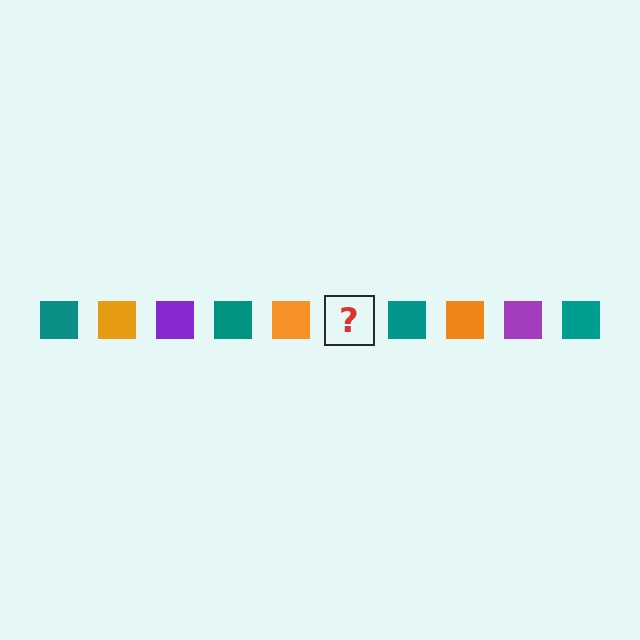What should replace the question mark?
The question mark should be replaced with a purple square.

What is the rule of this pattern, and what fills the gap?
The rule is that the pattern cycles through teal, orange, purple squares. The gap should be filled with a purple square.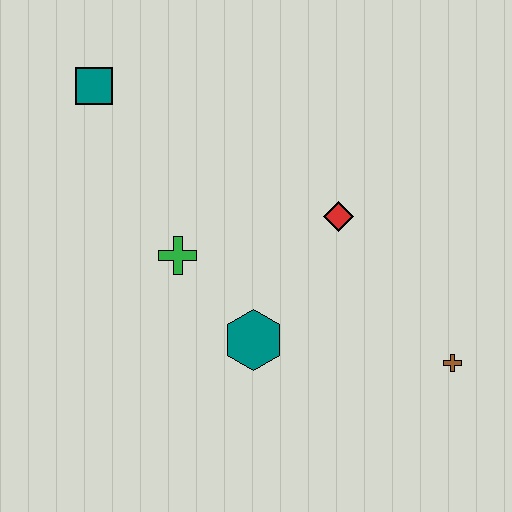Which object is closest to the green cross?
The teal hexagon is closest to the green cross.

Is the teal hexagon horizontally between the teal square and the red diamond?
Yes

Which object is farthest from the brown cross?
The teal square is farthest from the brown cross.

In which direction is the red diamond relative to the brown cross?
The red diamond is above the brown cross.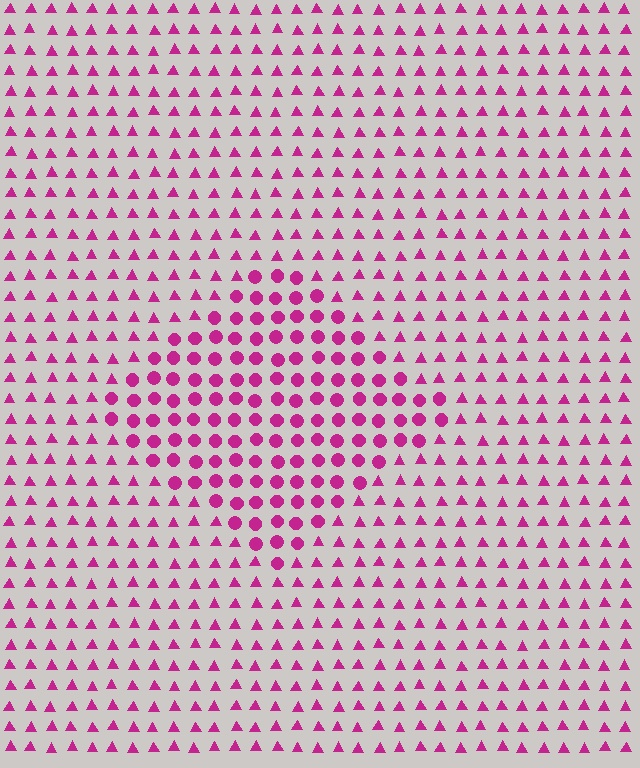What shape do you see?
I see a diamond.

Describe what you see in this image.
The image is filled with small magenta elements arranged in a uniform grid. A diamond-shaped region contains circles, while the surrounding area contains triangles. The boundary is defined purely by the change in element shape.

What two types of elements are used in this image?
The image uses circles inside the diamond region and triangles outside it.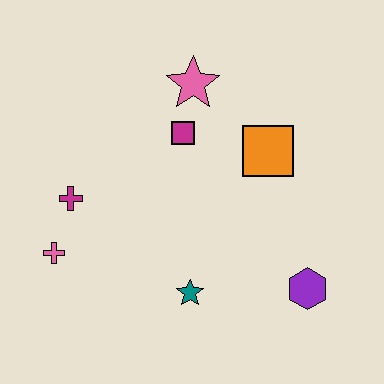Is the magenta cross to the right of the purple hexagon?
No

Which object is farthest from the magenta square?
The purple hexagon is farthest from the magenta square.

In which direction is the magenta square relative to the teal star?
The magenta square is above the teal star.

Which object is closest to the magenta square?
The pink star is closest to the magenta square.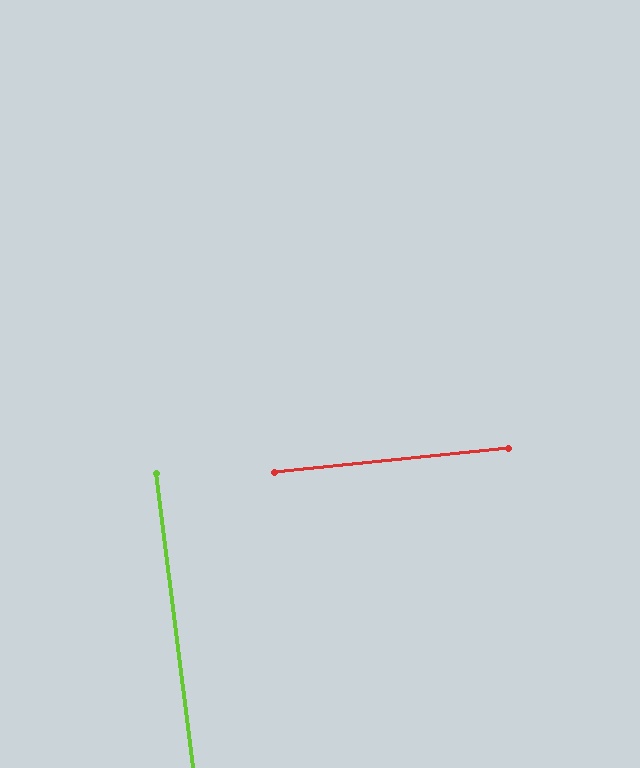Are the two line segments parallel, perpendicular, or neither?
Perpendicular — they meet at approximately 89°.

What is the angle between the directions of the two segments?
Approximately 89 degrees.